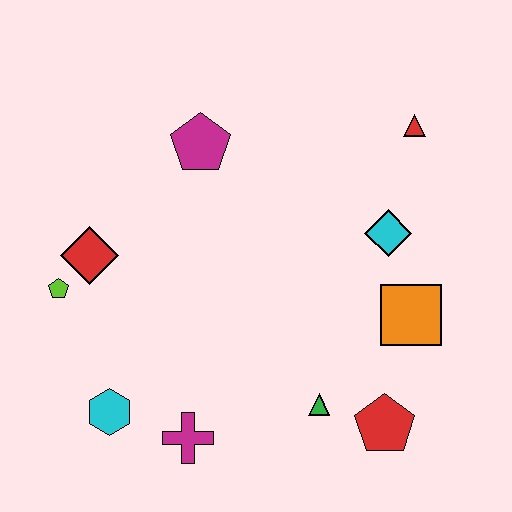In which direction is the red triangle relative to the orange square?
The red triangle is above the orange square.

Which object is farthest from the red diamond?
The red triangle is farthest from the red diamond.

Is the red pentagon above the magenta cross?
Yes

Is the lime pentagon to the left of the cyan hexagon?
Yes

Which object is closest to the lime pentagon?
The red diamond is closest to the lime pentagon.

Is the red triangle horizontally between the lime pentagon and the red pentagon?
No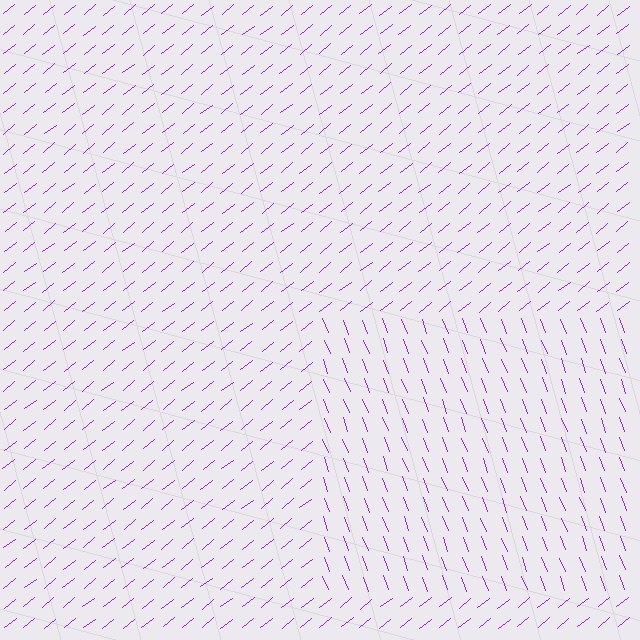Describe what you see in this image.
The image is filled with small purple line segments. A rectangle region in the image has lines oriented differently from the surrounding lines, creating a visible texture boundary.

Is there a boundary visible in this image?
Yes, there is a texture boundary formed by a change in line orientation.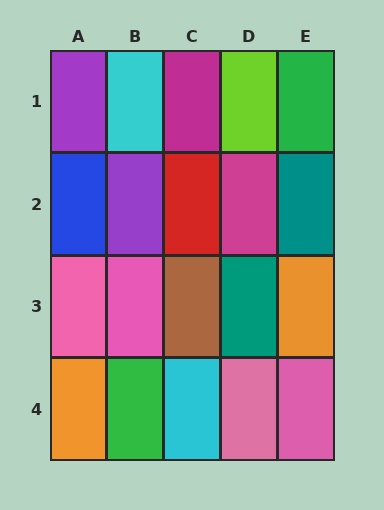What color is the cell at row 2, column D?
Magenta.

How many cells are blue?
1 cell is blue.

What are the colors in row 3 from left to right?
Pink, pink, brown, teal, orange.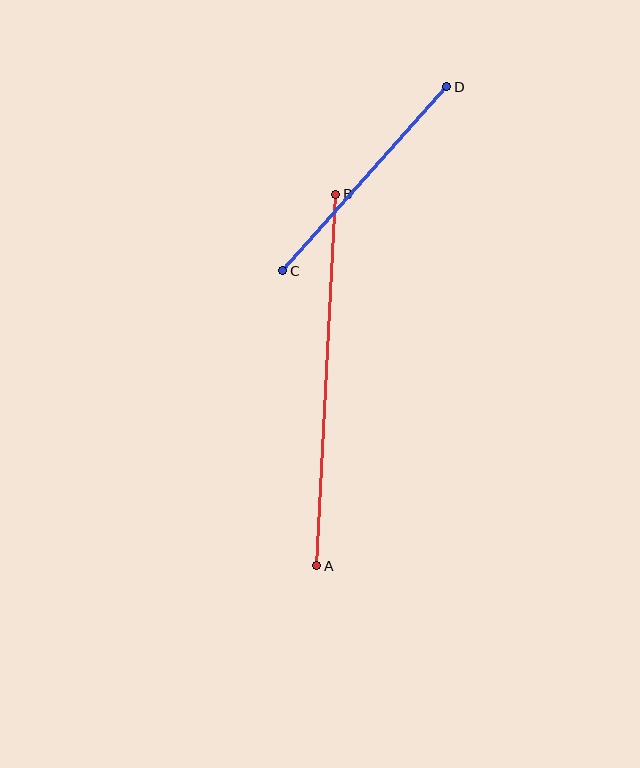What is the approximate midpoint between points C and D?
The midpoint is at approximately (365, 179) pixels.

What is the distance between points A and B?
The distance is approximately 372 pixels.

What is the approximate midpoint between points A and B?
The midpoint is at approximately (326, 380) pixels.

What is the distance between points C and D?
The distance is approximately 246 pixels.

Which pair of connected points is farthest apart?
Points A and B are farthest apart.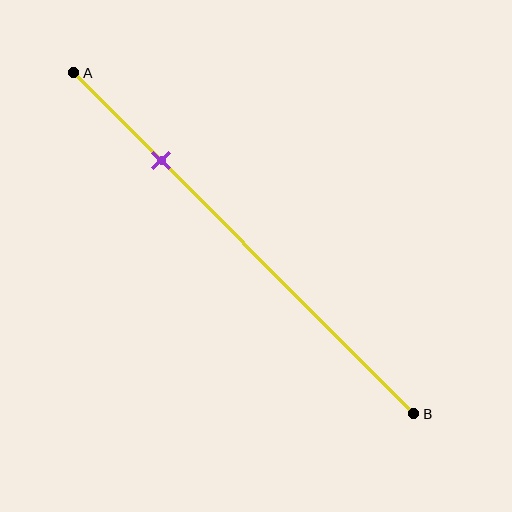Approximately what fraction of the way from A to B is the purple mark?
The purple mark is approximately 25% of the way from A to B.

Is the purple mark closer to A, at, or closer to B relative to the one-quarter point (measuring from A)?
The purple mark is approximately at the one-quarter point of segment AB.